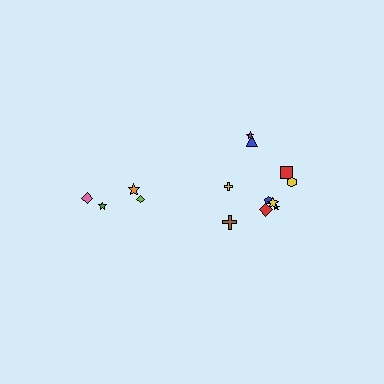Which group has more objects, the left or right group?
The right group.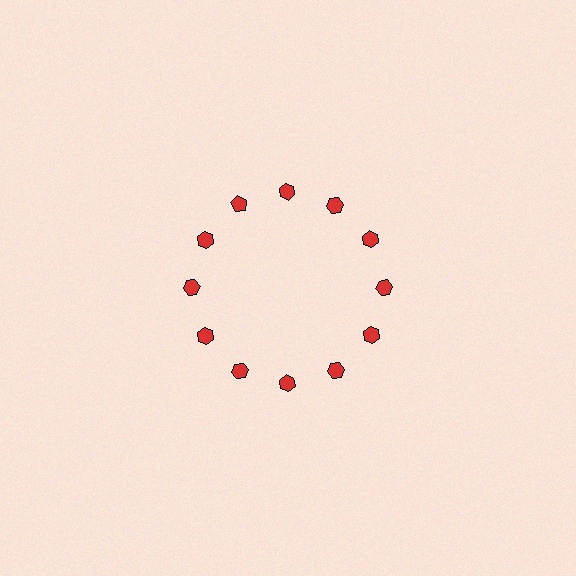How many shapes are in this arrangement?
There are 12 shapes arranged in a ring pattern.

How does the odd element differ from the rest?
It has a different shape: pentagon instead of hexagon.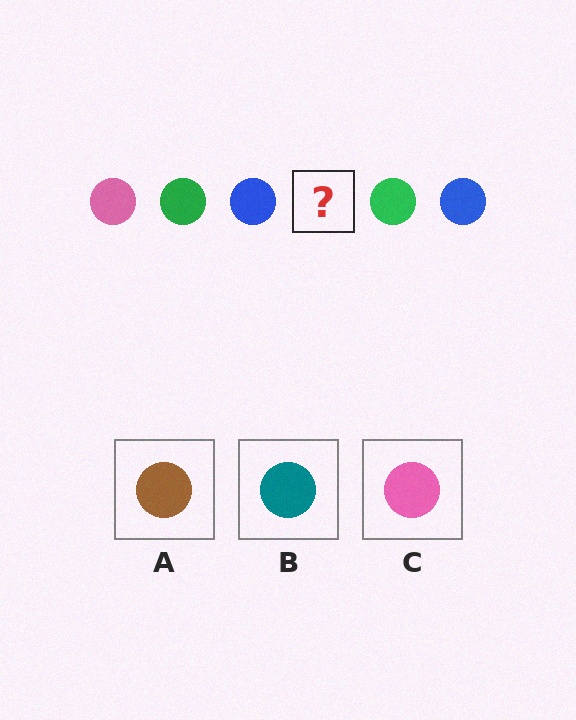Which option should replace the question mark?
Option C.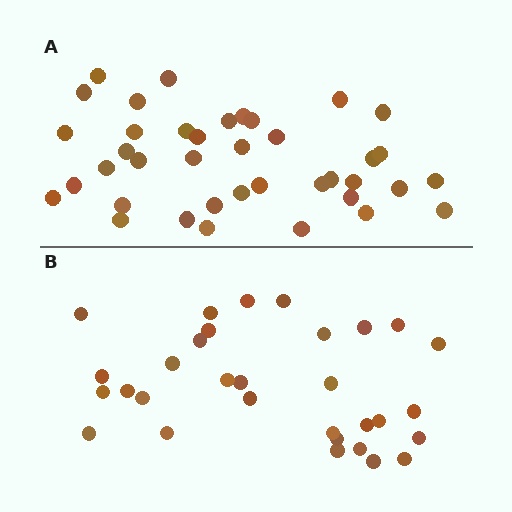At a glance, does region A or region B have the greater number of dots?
Region A (the top region) has more dots.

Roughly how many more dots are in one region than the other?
Region A has roughly 8 or so more dots than region B.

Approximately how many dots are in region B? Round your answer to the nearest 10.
About 30 dots. (The exact count is 31, which rounds to 30.)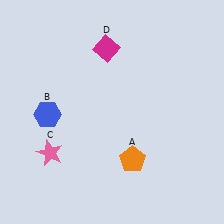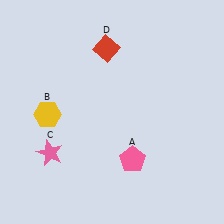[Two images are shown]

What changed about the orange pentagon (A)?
In Image 1, A is orange. In Image 2, it changed to pink.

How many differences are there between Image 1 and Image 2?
There are 3 differences between the two images.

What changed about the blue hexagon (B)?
In Image 1, B is blue. In Image 2, it changed to yellow.